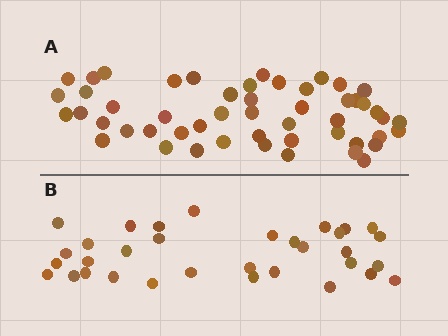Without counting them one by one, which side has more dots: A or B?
Region A (the top region) has more dots.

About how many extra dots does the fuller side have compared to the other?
Region A has approximately 20 more dots than region B.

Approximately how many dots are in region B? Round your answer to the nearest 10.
About 30 dots. (The exact count is 33, which rounds to 30.)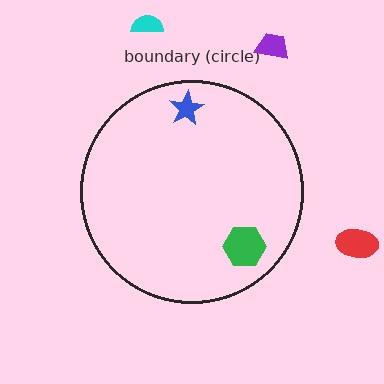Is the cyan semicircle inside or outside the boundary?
Outside.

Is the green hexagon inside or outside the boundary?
Inside.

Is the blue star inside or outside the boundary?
Inside.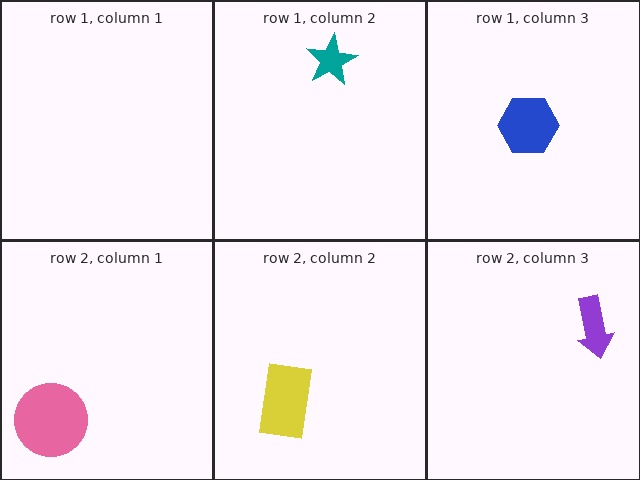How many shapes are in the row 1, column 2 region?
1.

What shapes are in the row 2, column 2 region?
The yellow rectangle.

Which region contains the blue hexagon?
The row 1, column 3 region.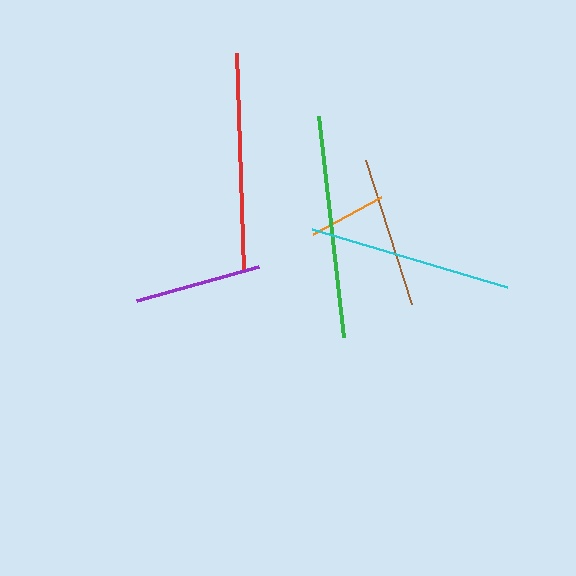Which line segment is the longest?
The green line is the longest at approximately 222 pixels.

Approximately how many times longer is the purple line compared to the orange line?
The purple line is approximately 1.6 times the length of the orange line.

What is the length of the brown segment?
The brown segment is approximately 151 pixels long.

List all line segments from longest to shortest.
From longest to shortest: green, red, cyan, brown, purple, orange.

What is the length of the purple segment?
The purple segment is approximately 127 pixels long.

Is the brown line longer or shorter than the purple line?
The brown line is longer than the purple line.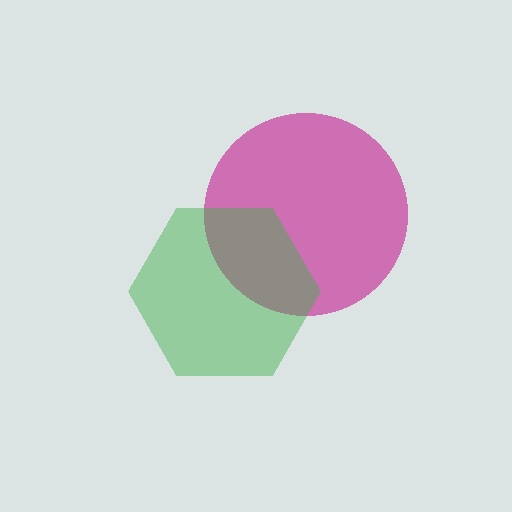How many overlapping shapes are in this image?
There are 2 overlapping shapes in the image.